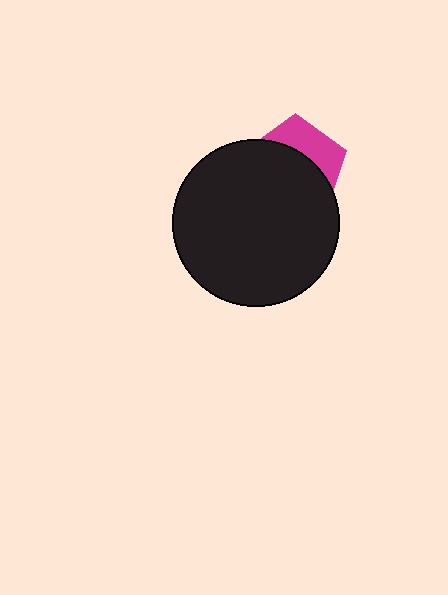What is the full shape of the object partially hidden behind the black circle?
The partially hidden object is a magenta pentagon.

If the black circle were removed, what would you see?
You would see the complete magenta pentagon.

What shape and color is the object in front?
The object in front is a black circle.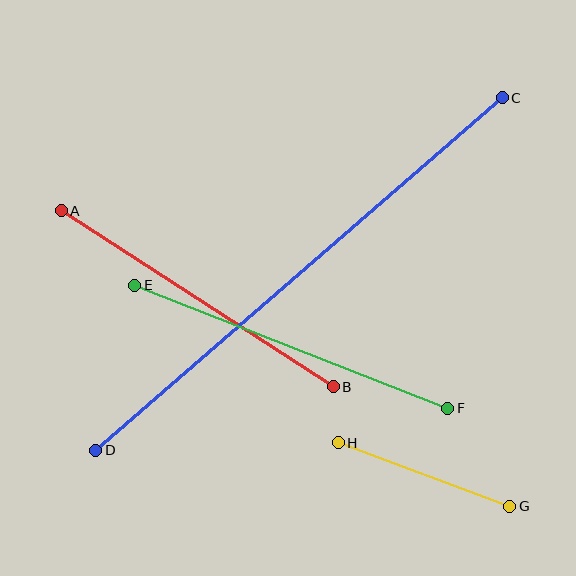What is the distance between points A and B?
The distance is approximately 324 pixels.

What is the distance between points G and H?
The distance is approximately 183 pixels.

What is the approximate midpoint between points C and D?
The midpoint is at approximately (299, 274) pixels.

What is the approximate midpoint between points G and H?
The midpoint is at approximately (424, 475) pixels.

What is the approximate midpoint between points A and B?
The midpoint is at approximately (197, 299) pixels.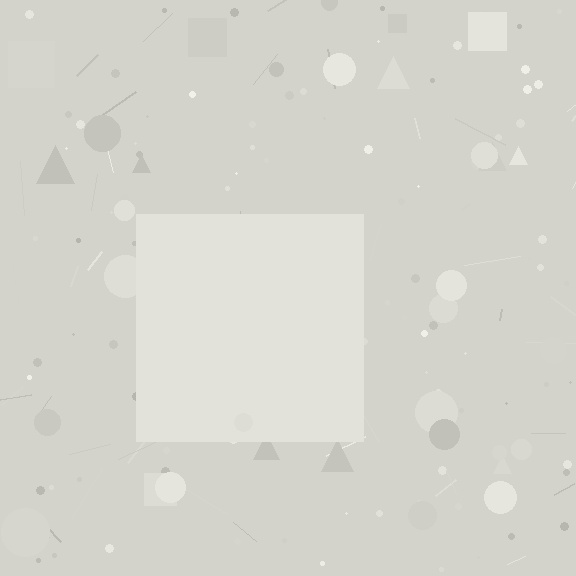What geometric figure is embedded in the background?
A square is embedded in the background.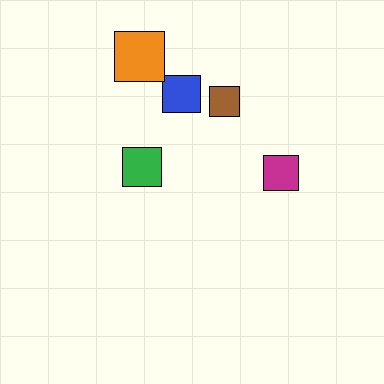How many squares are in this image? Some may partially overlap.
There are 5 squares.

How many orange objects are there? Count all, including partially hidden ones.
There is 1 orange object.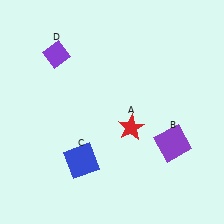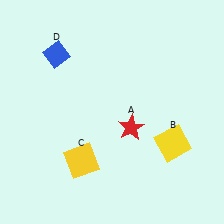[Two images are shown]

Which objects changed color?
B changed from purple to yellow. C changed from blue to yellow. D changed from purple to blue.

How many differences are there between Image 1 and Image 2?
There are 3 differences between the two images.